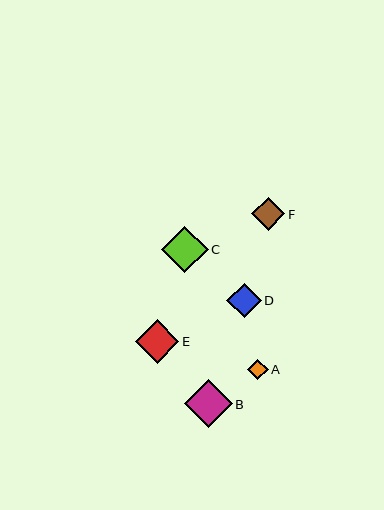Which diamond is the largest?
Diamond B is the largest with a size of approximately 47 pixels.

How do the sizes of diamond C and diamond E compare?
Diamond C and diamond E are approximately the same size.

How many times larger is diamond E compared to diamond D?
Diamond E is approximately 1.3 times the size of diamond D.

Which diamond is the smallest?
Diamond A is the smallest with a size of approximately 20 pixels.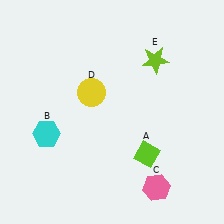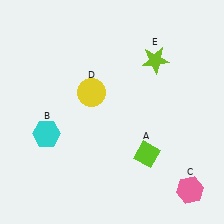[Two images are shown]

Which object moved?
The pink hexagon (C) moved right.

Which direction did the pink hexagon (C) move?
The pink hexagon (C) moved right.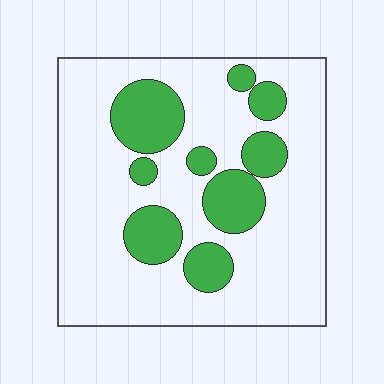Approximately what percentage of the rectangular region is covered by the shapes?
Approximately 25%.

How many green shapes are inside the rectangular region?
9.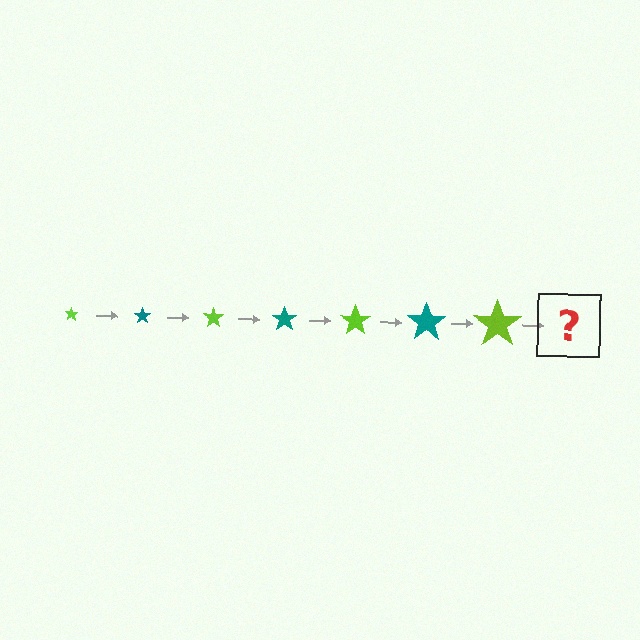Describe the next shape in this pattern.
It should be a teal star, larger than the previous one.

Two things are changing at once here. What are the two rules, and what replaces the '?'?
The two rules are that the star grows larger each step and the color cycles through lime and teal. The '?' should be a teal star, larger than the previous one.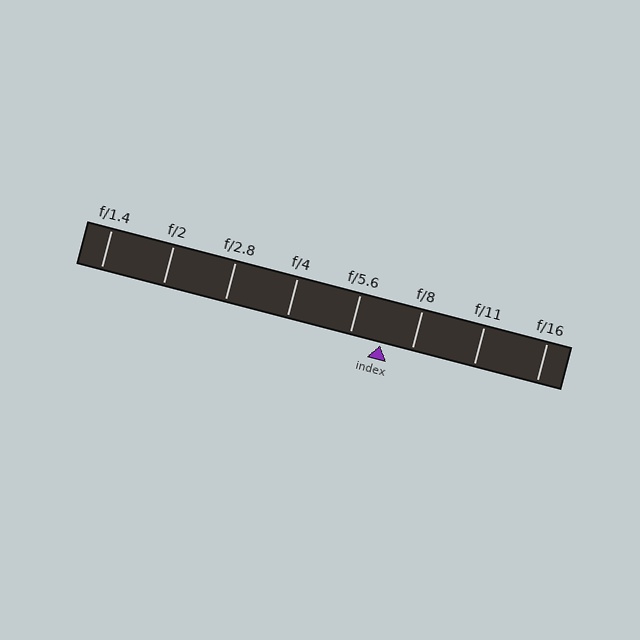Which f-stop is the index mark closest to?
The index mark is closest to f/8.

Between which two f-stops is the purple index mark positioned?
The index mark is between f/5.6 and f/8.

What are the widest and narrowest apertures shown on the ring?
The widest aperture shown is f/1.4 and the narrowest is f/16.